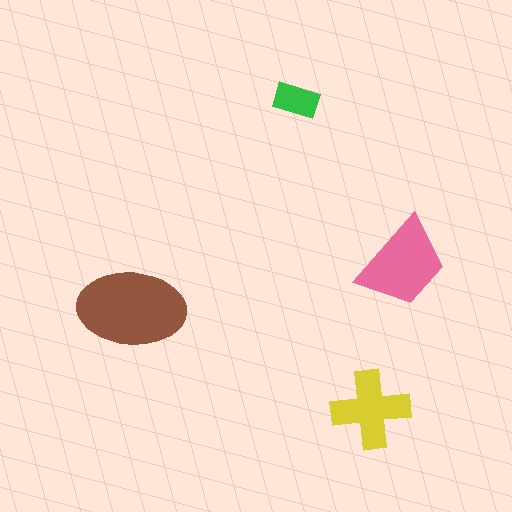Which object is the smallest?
The green rectangle.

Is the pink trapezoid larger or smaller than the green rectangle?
Larger.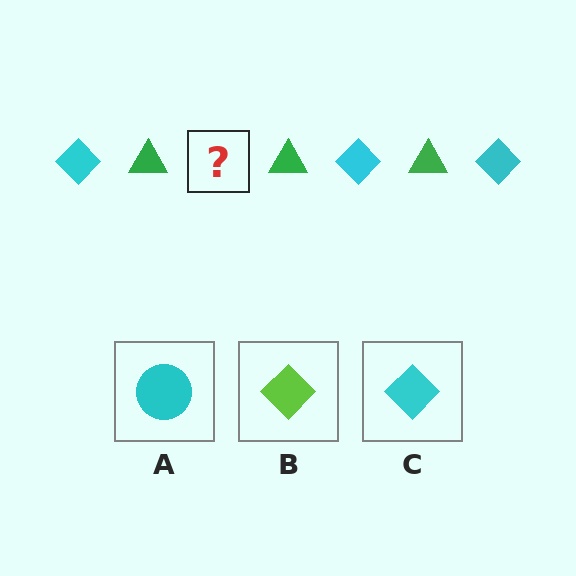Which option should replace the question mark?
Option C.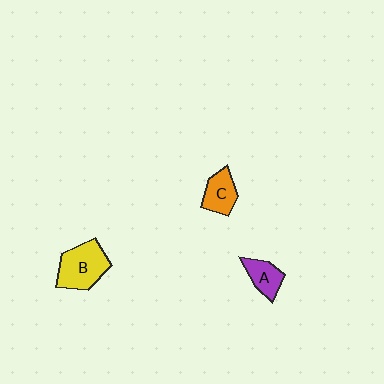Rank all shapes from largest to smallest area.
From largest to smallest: B (yellow), C (orange), A (purple).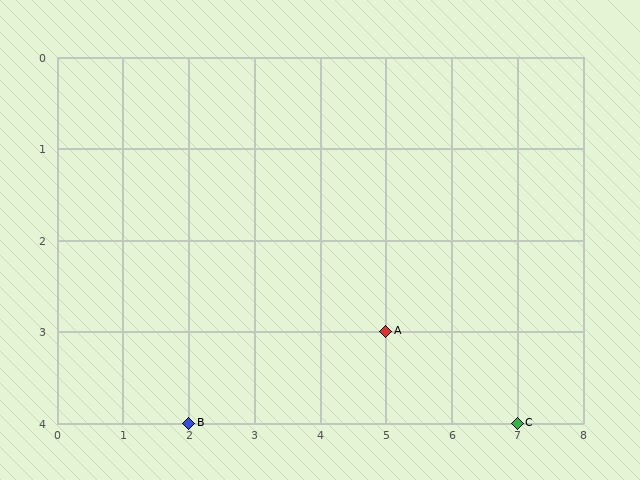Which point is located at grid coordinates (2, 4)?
Point B is at (2, 4).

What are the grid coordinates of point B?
Point B is at grid coordinates (2, 4).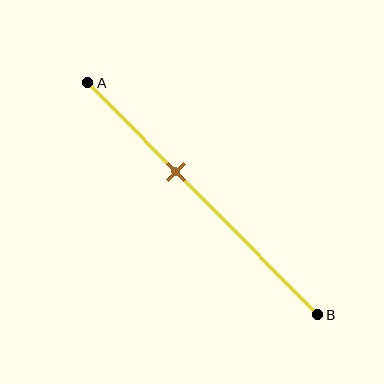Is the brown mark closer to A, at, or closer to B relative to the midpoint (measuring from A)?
The brown mark is closer to point A than the midpoint of segment AB.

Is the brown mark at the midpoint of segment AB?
No, the mark is at about 40% from A, not at the 50% midpoint.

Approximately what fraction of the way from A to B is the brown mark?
The brown mark is approximately 40% of the way from A to B.